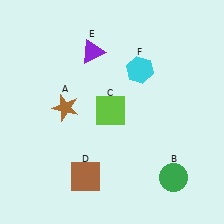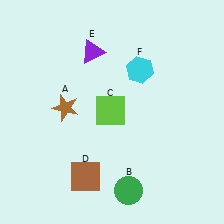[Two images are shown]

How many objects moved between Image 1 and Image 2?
1 object moved between the two images.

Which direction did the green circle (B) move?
The green circle (B) moved left.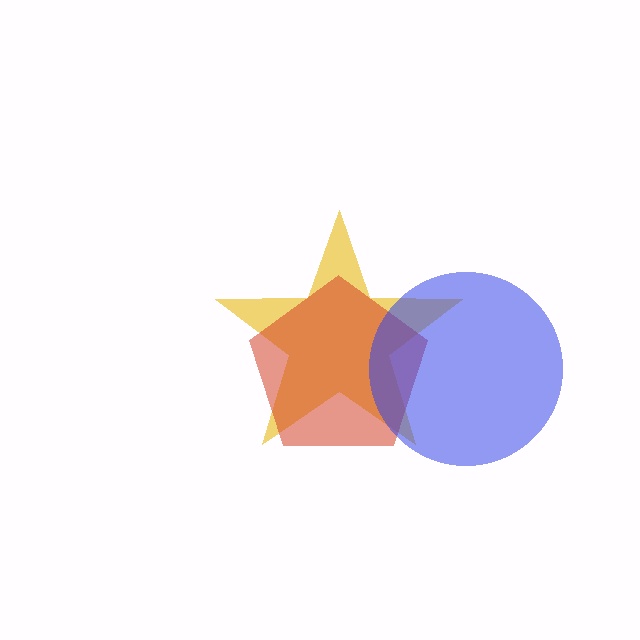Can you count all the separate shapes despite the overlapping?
Yes, there are 3 separate shapes.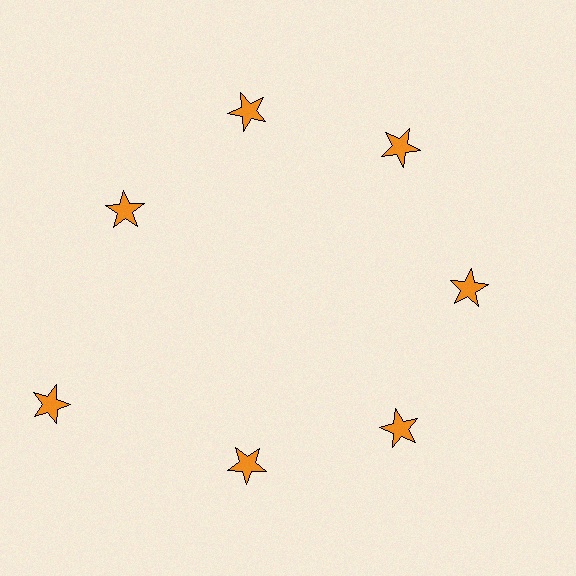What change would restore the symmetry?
The symmetry would be restored by moving it inward, back onto the ring so that all 7 stars sit at equal angles and equal distance from the center.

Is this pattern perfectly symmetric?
No. The 7 orange stars are arranged in a ring, but one element near the 8 o'clock position is pushed outward from the center, breaking the 7-fold rotational symmetry.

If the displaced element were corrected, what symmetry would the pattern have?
It would have 7-fold rotational symmetry — the pattern would map onto itself every 51 degrees.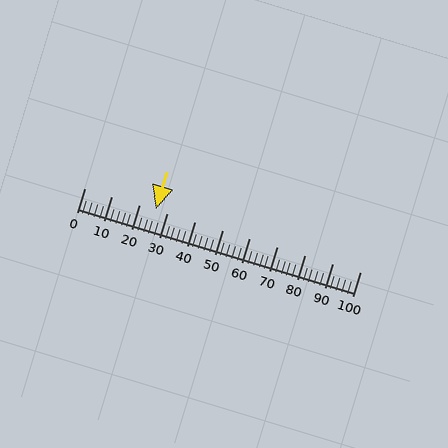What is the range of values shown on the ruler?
The ruler shows values from 0 to 100.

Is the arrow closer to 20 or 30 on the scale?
The arrow is closer to 30.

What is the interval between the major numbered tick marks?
The major tick marks are spaced 10 units apart.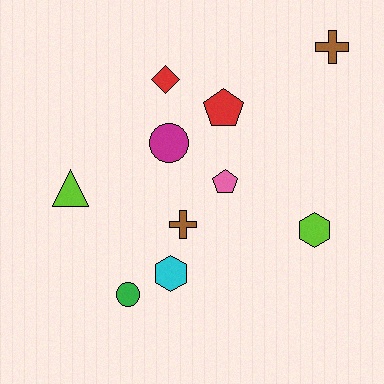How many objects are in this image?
There are 10 objects.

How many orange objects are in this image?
There are no orange objects.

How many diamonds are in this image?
There is 1 diamond.